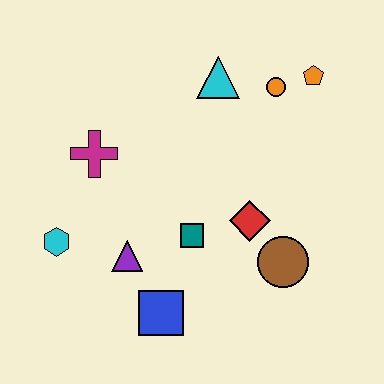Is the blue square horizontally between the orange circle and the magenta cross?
Yes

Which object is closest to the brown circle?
The red diamond is closest to the brown circle.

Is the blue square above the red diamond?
No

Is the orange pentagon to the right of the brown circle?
Yes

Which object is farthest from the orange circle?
The cyan hexagon is farthest from the orange circle.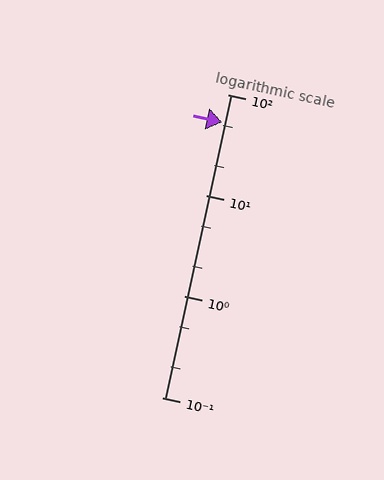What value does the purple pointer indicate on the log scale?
The pointer indicates approximately 53.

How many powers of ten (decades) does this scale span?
The scale spans 3 decades, from 0.1 to 100.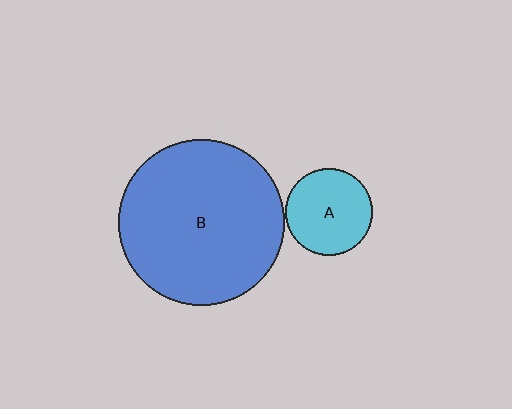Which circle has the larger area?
Circle B (blue).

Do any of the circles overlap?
No, none of the circles overlap.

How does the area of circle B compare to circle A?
Approximately 3.6 times.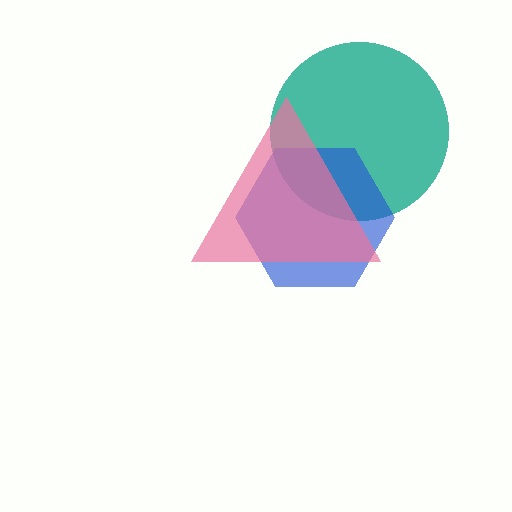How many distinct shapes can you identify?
There are 3 distinct shapes: a teal circle, a blue hexagon, a pink triangle.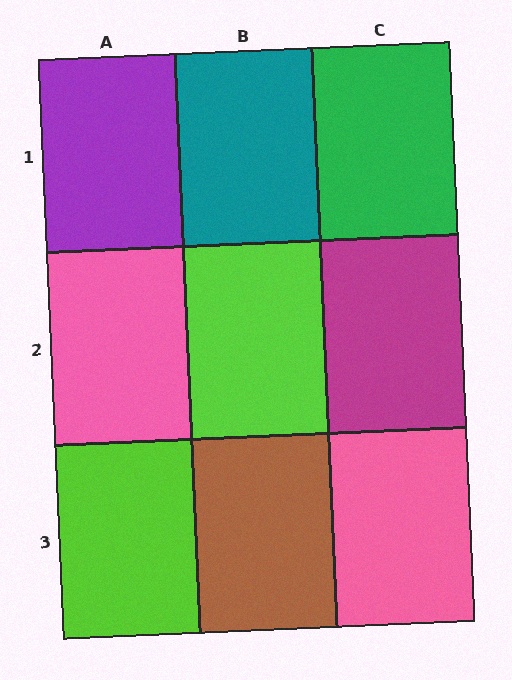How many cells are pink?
2 cells are pink.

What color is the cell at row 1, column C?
Green.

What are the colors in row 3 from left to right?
Lime, brown, pink.